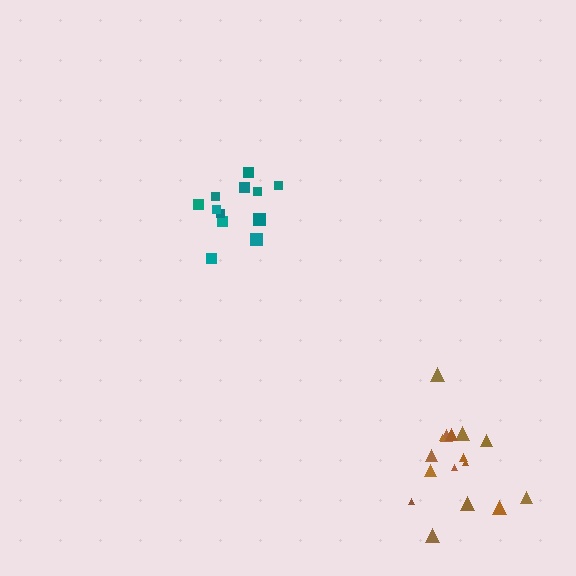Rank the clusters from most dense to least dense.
teal, brown.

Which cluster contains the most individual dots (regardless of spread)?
Brown (16).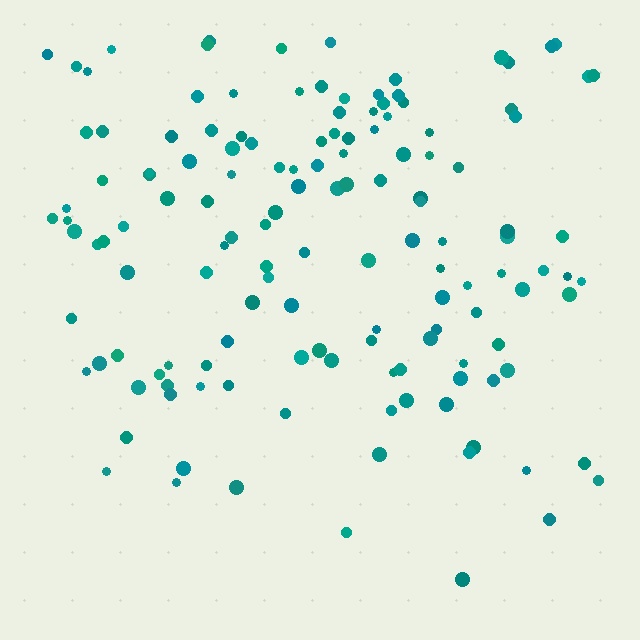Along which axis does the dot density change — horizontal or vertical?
Vertical.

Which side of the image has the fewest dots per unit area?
The bottom.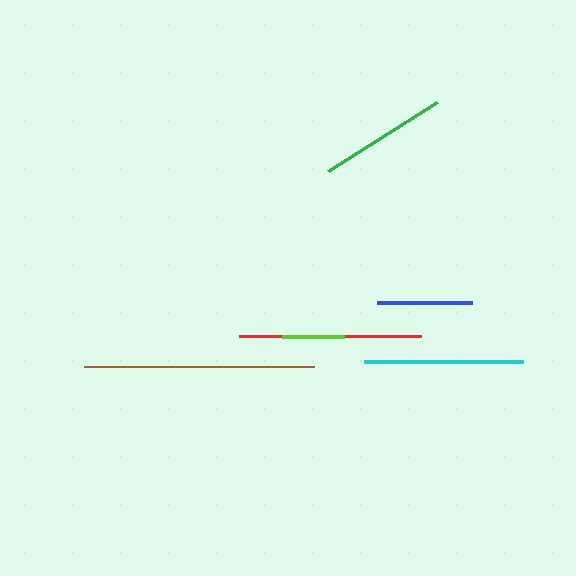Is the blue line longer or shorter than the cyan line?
The cyan line is longer than the blue line.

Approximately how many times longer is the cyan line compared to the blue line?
The cyan line is approximately 1.7 times the length of the blue line.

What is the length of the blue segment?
The blue segment is approximately 95 pixels long.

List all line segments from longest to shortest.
From longest to shortest: brown, red, cyan, green, blue, lime.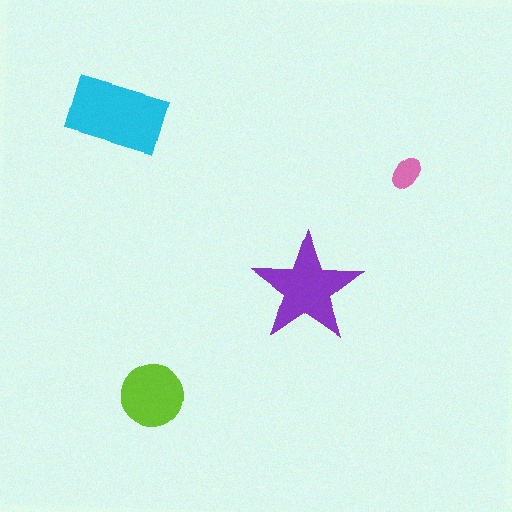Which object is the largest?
The cyan rectangle.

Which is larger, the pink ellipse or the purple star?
The purple star.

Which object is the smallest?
The pink ellipse.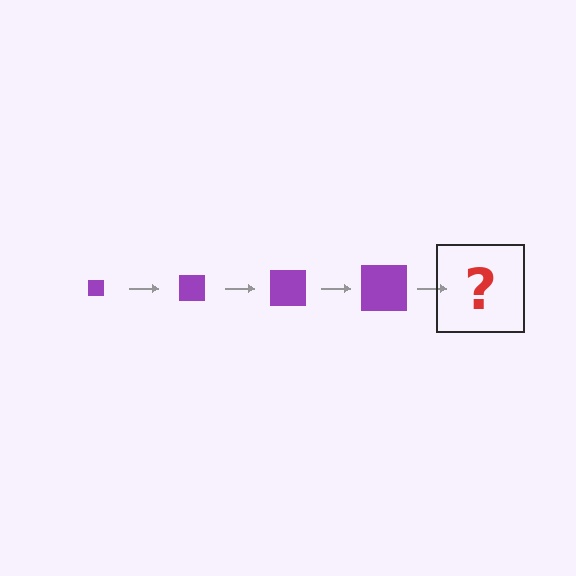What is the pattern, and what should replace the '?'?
The pattern is that the square gets progressively larger each step. The '?' should be a purple square, larger than the previous one.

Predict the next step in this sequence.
The next step is a purple square, larger than the previous one.